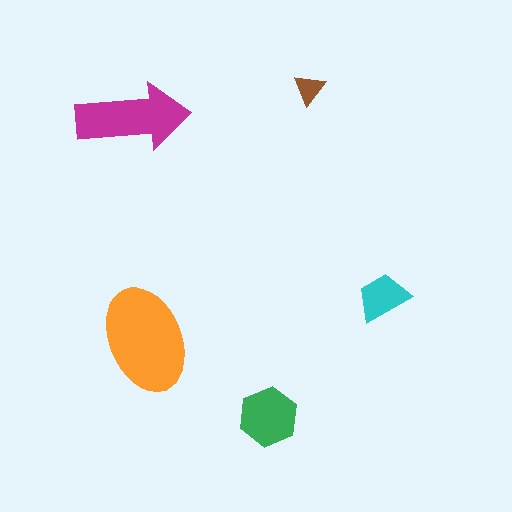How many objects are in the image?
There are 5 objects in the image.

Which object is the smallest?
The brown triangle.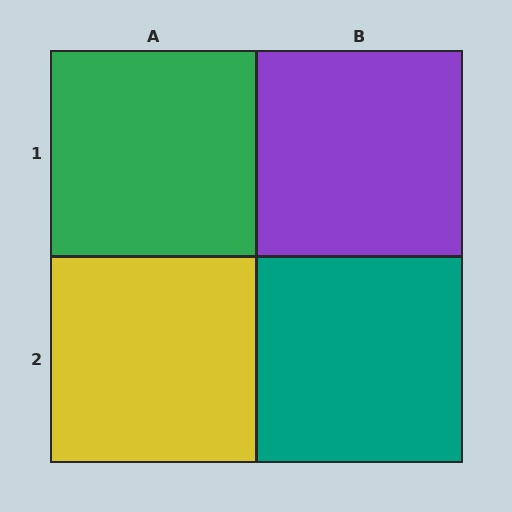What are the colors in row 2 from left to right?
Yellow, teal.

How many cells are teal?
1 cell is teal.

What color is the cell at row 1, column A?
Green.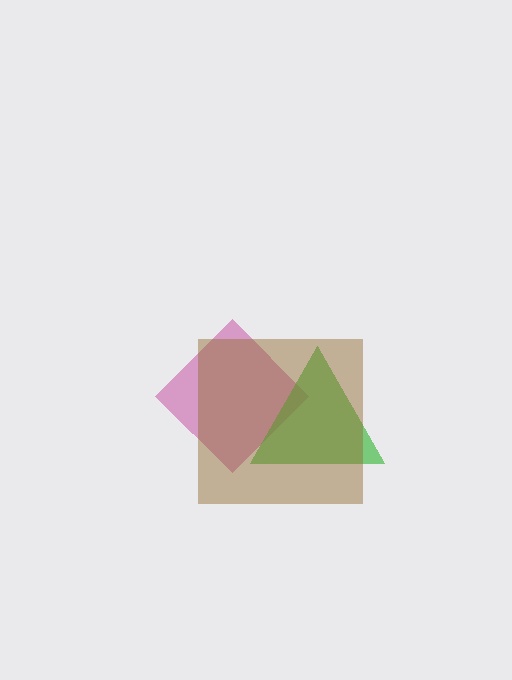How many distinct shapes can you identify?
There are 3 distinct shapes: a magenta diamond, a green triangle, a brown square.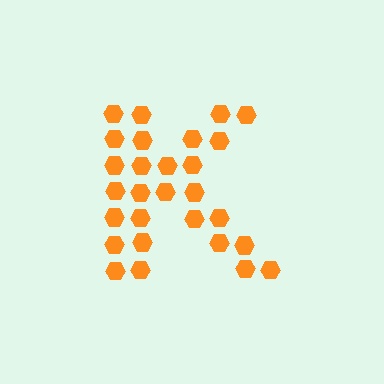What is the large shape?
The large shape is the letter K.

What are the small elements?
The small elements are hexagons.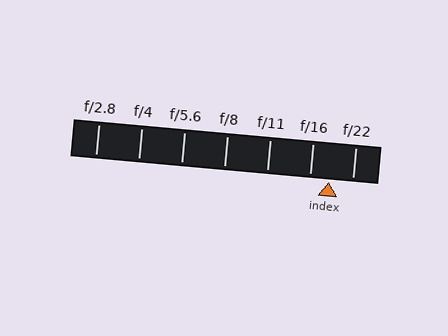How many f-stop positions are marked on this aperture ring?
There are 7 f-stop positions marked.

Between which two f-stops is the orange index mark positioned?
The index mark is between f/16 and f/22.